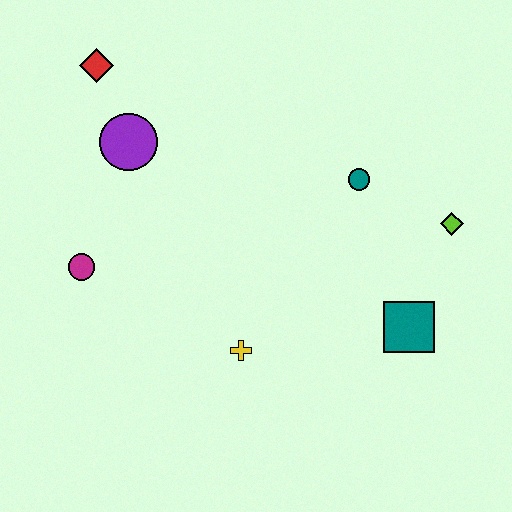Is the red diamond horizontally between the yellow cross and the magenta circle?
Yes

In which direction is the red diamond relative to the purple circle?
The red diamond is above the purple circle.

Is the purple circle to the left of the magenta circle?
No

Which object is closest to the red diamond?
The purple circle is closest to the red diamond.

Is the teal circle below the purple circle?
Yes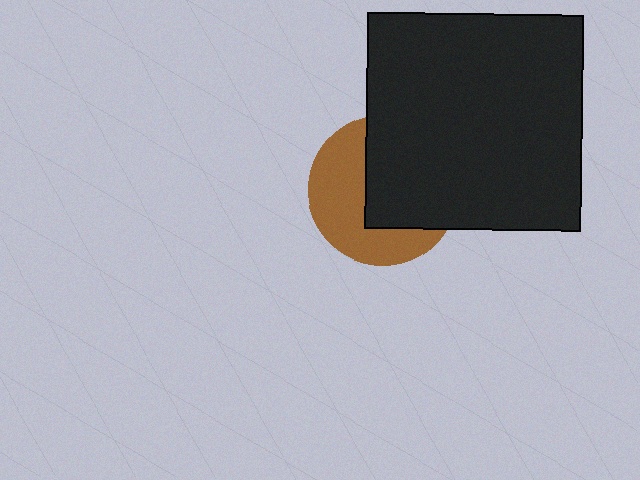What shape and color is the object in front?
The object in front is a black square.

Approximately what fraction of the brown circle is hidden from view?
Roughly 52% of the brown circle is hidden behind the black square.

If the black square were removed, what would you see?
You would see the complete brown circle.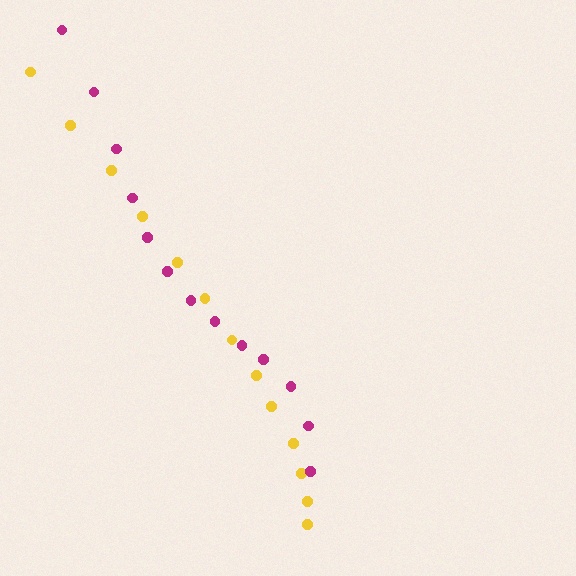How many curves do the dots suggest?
There are 2 distinct paths.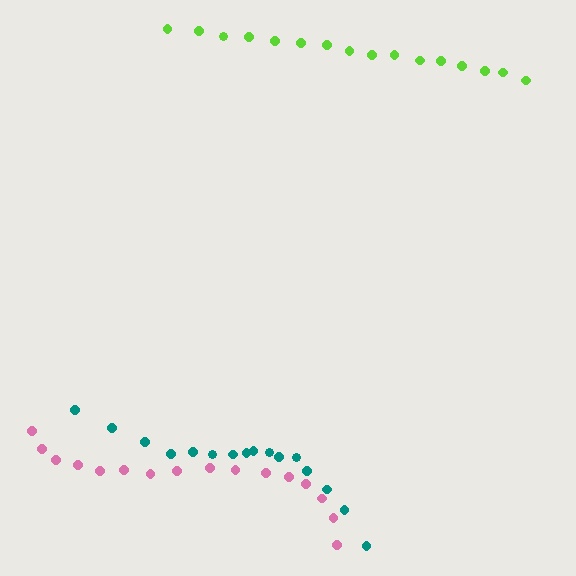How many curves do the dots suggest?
There are 3 distinct paths.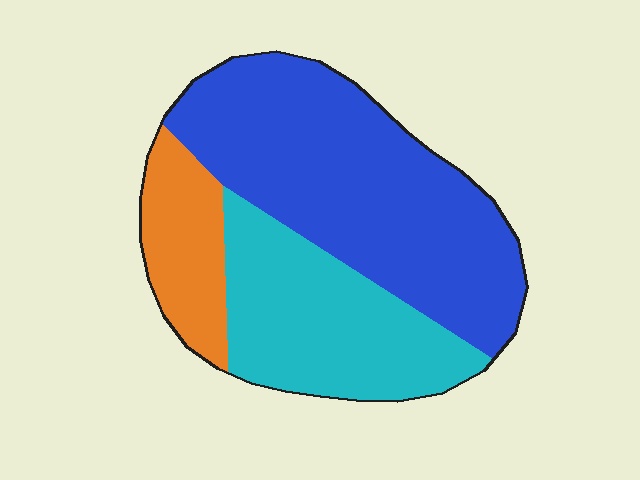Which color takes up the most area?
Blue, at roughly 55%.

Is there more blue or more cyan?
Blue.